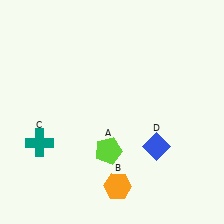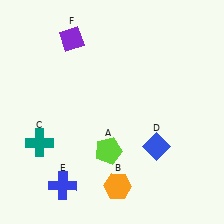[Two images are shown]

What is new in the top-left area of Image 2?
A purple diamond (F) was added in the top-left area of Image 2.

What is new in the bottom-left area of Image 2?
A blue cross (E) was added in the bottom-left area of Image 2.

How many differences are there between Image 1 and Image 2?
There are 2 differences between the two images.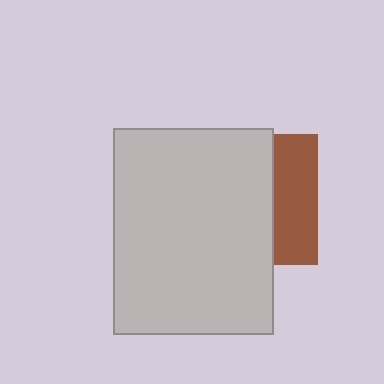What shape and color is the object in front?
The object in front is a light gray rectangle.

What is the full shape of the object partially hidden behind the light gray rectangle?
The partially hidden object is a brown square.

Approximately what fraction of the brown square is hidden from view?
Roughly 66% of the brown square is hidden behind the light gray rectangle.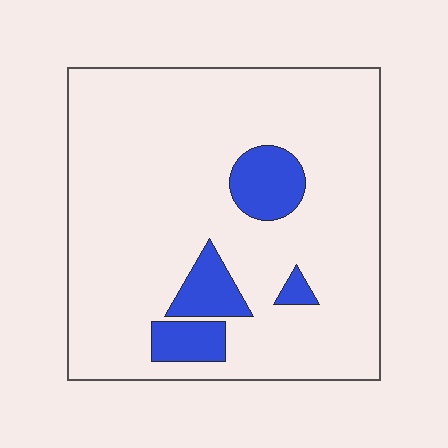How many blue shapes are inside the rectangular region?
4.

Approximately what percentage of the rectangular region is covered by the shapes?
Approximately 10%.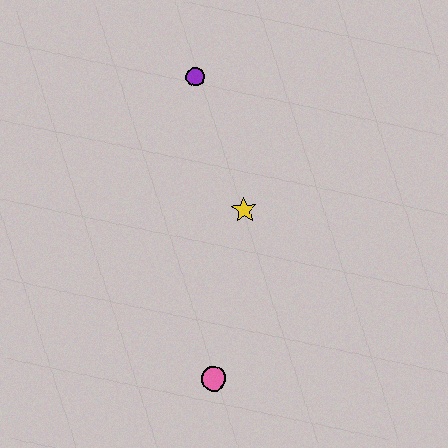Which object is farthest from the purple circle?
The pink circle is farthest from the purple circle.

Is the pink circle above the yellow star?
No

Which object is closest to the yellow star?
The purple circle is closest to the yellow star.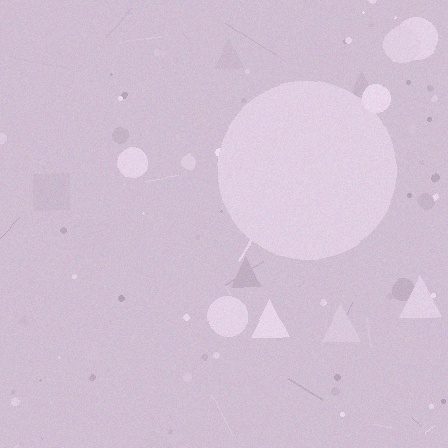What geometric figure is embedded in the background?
A circle is embedded in the background.